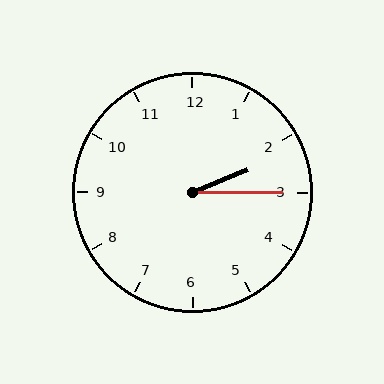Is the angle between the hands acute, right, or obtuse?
It is acute.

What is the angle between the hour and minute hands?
Approximately 22 degrees.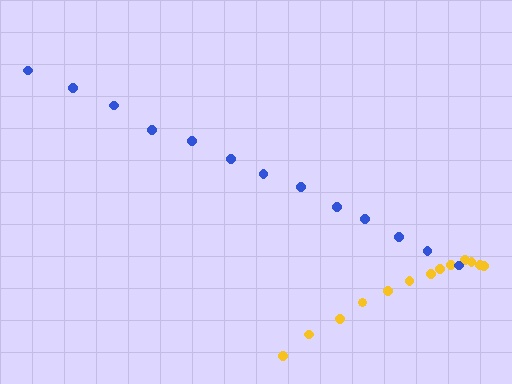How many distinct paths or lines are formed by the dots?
There are 2 distinct paths.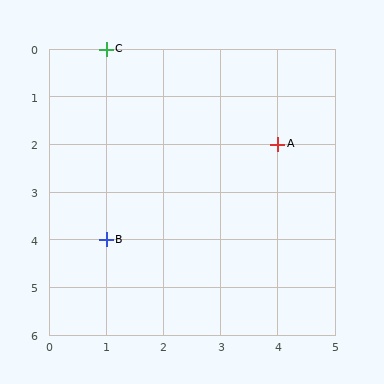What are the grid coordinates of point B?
Point B is at grid coordinates (1, 4).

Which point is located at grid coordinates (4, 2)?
Point A is at (4, 2).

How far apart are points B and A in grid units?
Points B and A are 3 columns and 2 rows apart (about 3.6 grid units diagonally).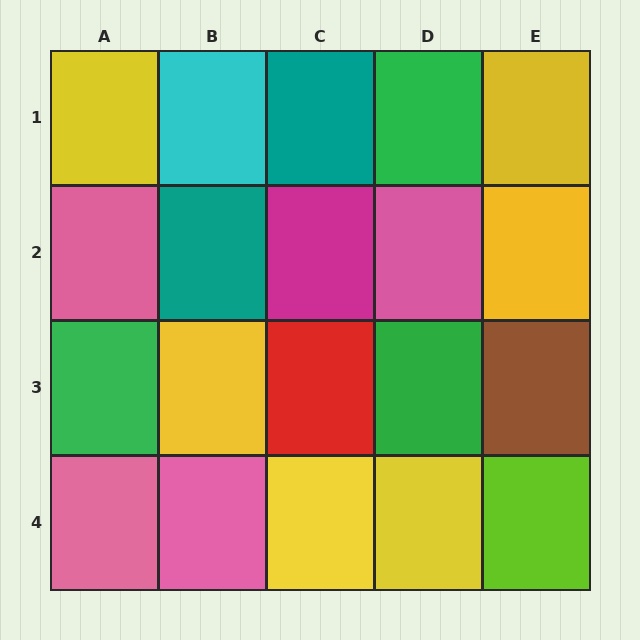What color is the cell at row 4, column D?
Yellow.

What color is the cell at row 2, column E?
Yellow.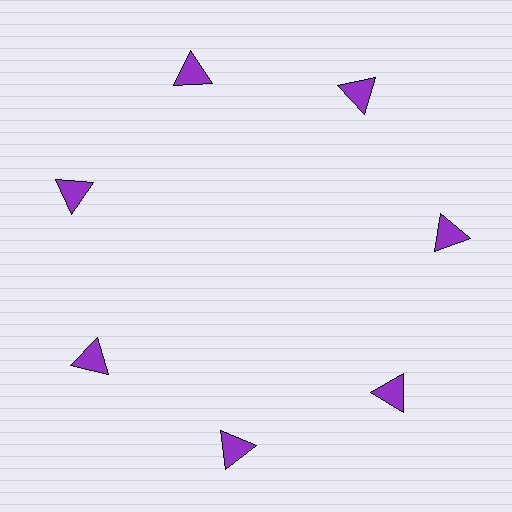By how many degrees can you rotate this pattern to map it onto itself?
The pattern maps onto itself every 51 degrees of rotation.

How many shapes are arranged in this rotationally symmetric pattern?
There are 7 shapes, arranged in 7 groups of 1.